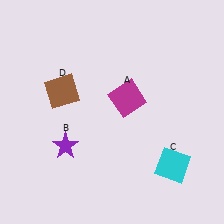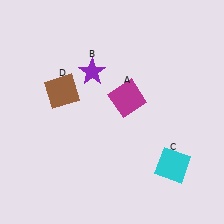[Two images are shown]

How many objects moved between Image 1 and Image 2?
1 object moved between the two images.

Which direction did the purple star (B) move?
The purple star (B) moved up.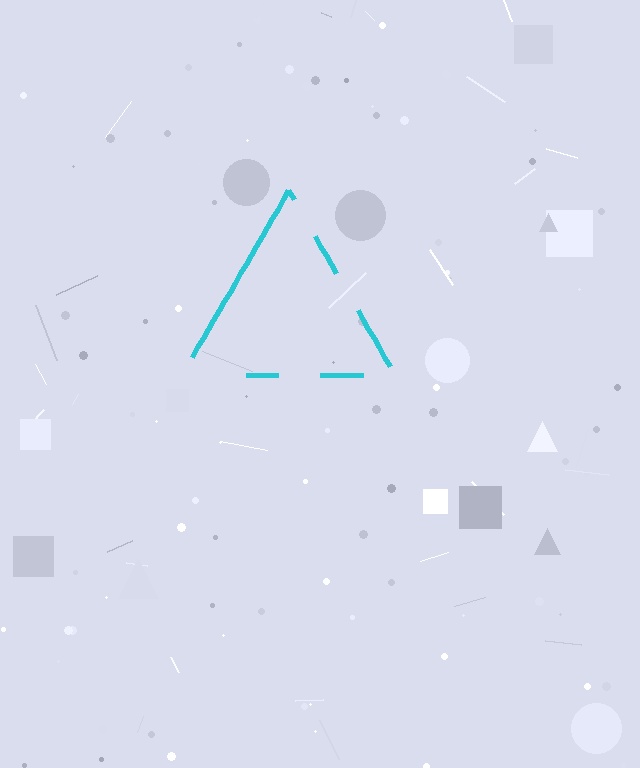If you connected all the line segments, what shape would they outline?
They would outline a triangle.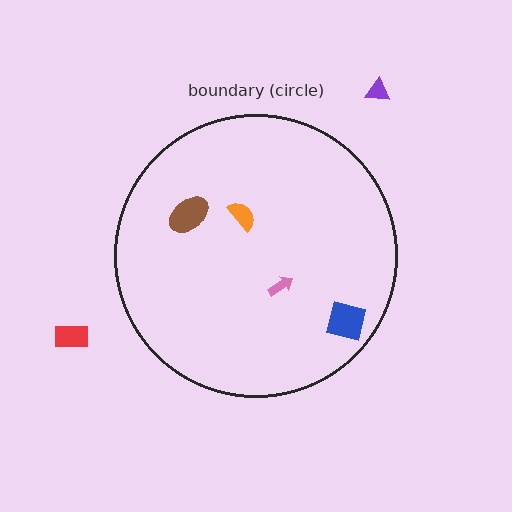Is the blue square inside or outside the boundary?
Inside.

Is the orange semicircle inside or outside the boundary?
Inside.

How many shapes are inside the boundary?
4 inside, 2 outside.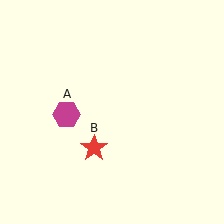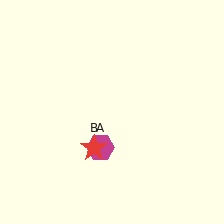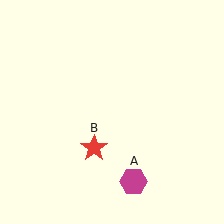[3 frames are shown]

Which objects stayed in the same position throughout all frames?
Red star (object B) remained stationary.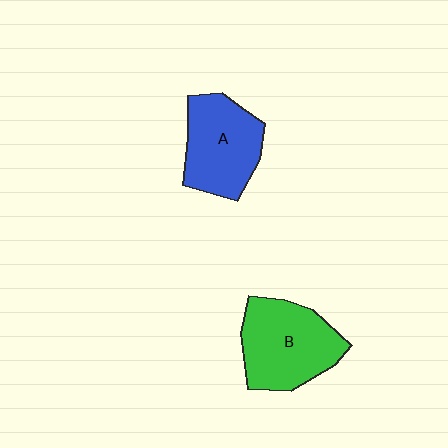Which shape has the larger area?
Shape B (green).